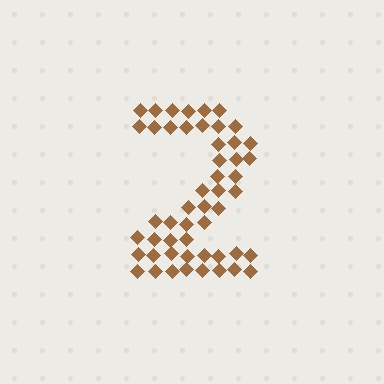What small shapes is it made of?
It is made of small diamonds.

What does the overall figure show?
The overall figure shows the digit 2.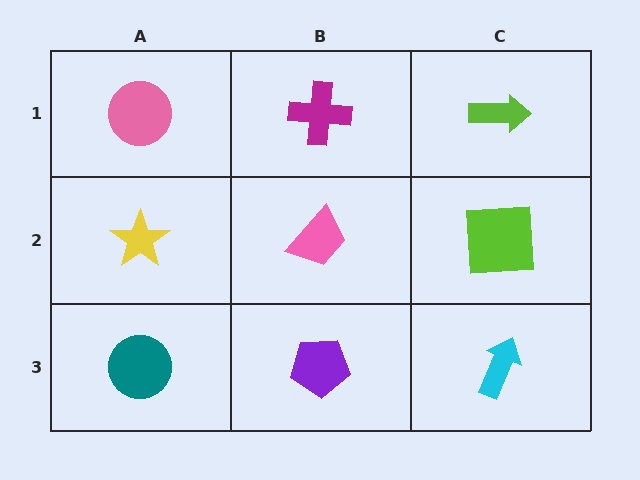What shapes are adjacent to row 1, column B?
A pink trapezoid (row 2, column B), a pink circle (row 1, column A), a lime arrow (row 1, column C).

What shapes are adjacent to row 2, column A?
A pink circle (row 1, column A), a teal circle (row 3, column A), a pink trapezoid (row 2, column B).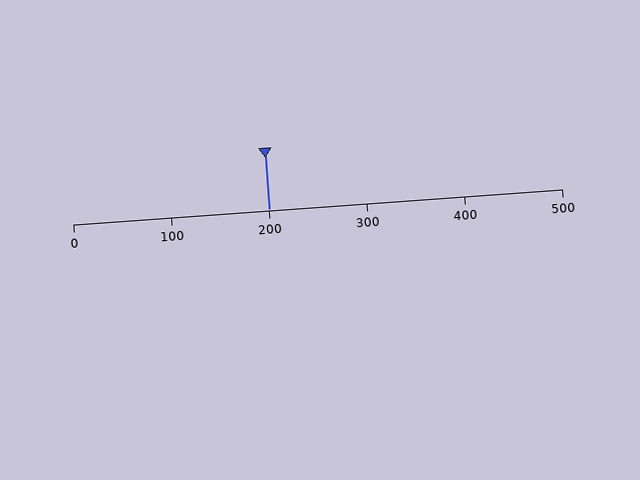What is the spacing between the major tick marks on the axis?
The major ticks are spaced 100 apart.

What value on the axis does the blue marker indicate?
The marker indicates approximately 200.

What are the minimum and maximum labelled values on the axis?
The axis runs from 0 to 500.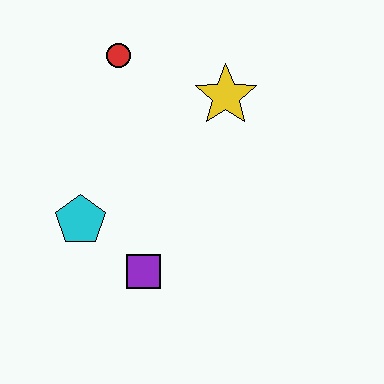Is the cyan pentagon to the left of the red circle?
Yes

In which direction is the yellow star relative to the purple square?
The yellow star is above the purple square.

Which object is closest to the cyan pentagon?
The purple square is closest to the cyan pentagon.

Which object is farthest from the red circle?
The purple square is farthest from the red circle.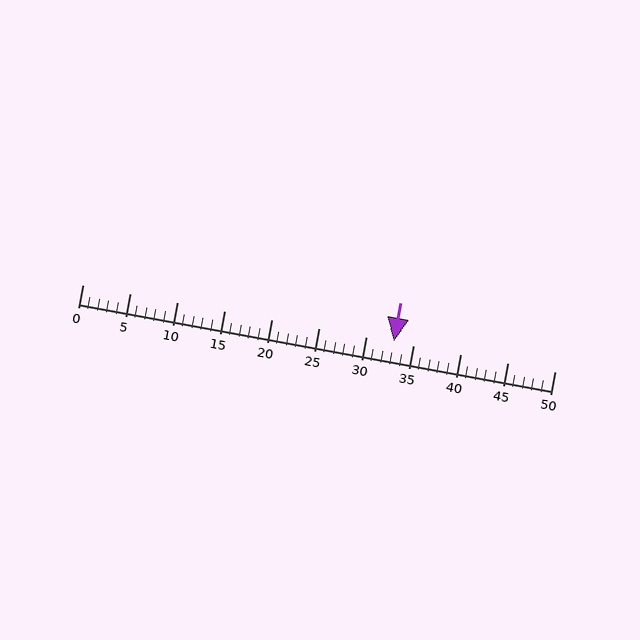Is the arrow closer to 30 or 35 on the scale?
The arrow is closer to 35.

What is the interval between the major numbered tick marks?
The major tick marks are spaced 5 units apart.